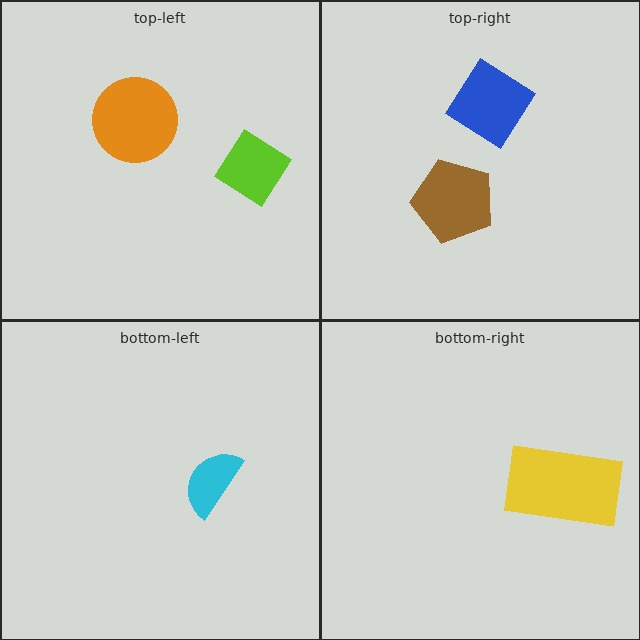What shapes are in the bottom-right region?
The yellow rectangle.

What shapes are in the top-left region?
The orange circle, the lime diamond.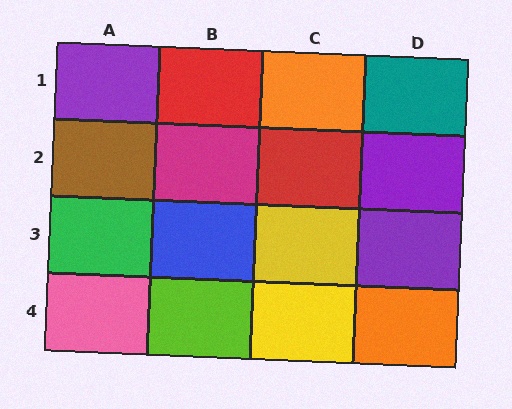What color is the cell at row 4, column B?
Lime.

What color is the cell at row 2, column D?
Purple.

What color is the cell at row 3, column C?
Yellow.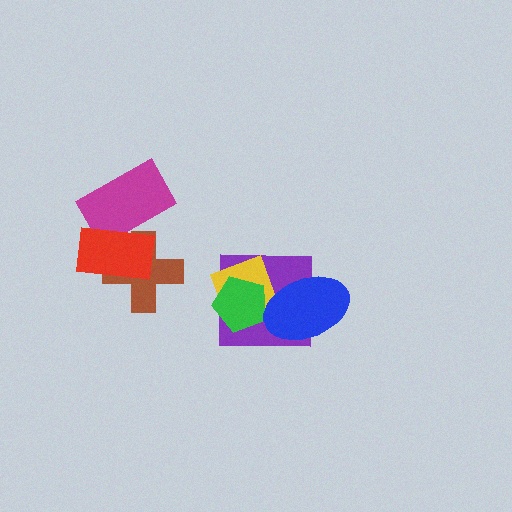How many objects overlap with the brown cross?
2 objects overlap with the brown cross.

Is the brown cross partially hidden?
Yes, it is partially covered by another shape.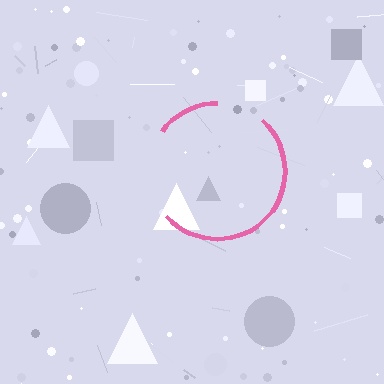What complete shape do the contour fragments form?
The contour fragments form a circle.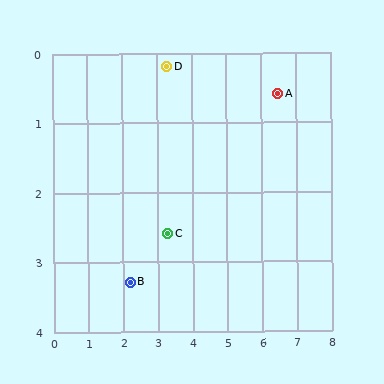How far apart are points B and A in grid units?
Points B and A are about 5.1 grid units apart.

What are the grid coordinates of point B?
Point B is at approximately (2.2, 3.3).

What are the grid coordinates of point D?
Point D is at approximately (3.3, 0.2).